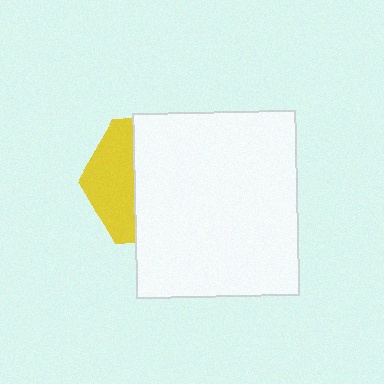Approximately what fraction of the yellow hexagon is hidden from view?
Roughly 66% of the yellow hexagon is hidden behind the white rectangle.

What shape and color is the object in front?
The object in front is a white rectangle.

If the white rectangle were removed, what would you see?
You would see the complete yellow hexagon.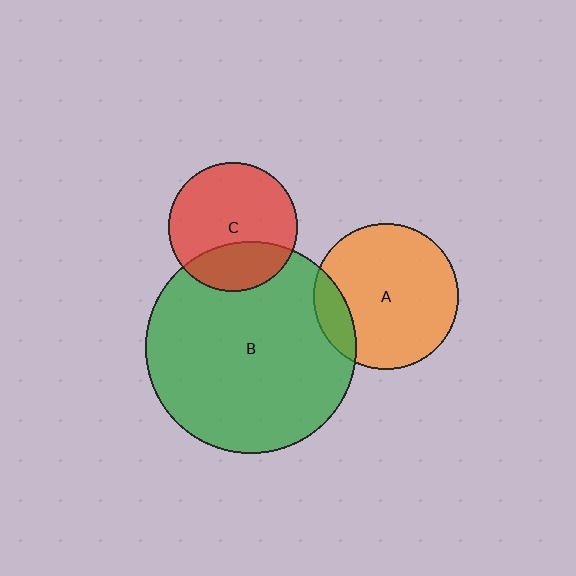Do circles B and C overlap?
Yes.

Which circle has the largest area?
Circle B (green).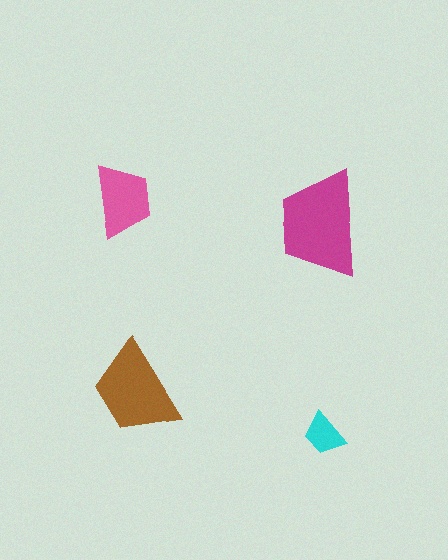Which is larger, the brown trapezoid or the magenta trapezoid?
The magenta one.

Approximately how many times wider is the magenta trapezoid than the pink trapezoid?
About 1.5 times wider.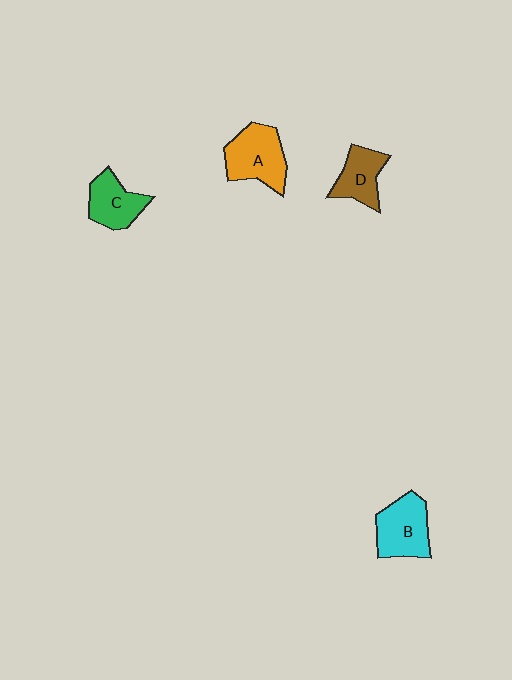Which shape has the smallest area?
Shape D (brown).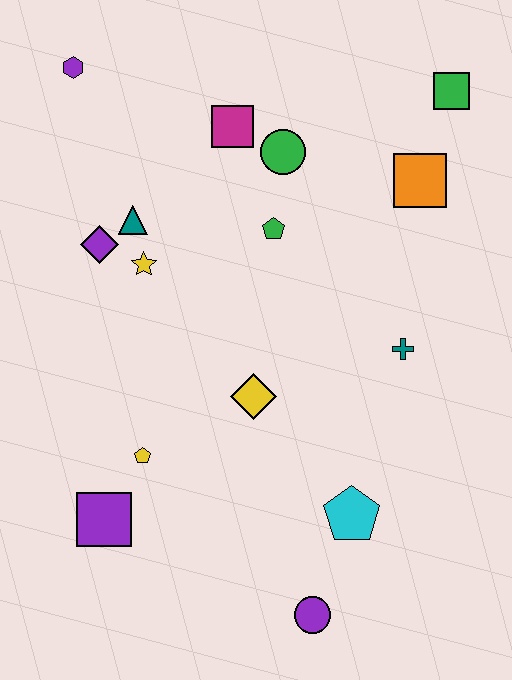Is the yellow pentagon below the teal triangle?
Yes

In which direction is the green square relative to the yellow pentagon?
The green square is above the yellow pentagon.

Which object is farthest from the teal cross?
The purple hexagon is farthest from the teal cross.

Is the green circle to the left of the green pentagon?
No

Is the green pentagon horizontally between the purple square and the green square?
Yes